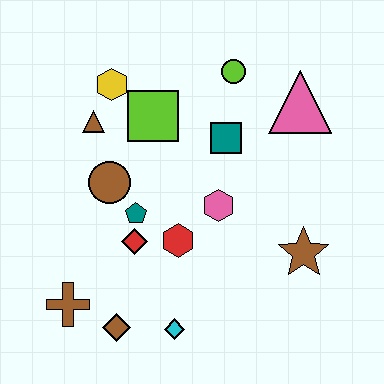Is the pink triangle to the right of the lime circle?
Yes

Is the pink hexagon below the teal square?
Yes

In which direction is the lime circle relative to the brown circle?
The lime circle is to the right of the brown circle.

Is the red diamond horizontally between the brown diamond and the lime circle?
Yes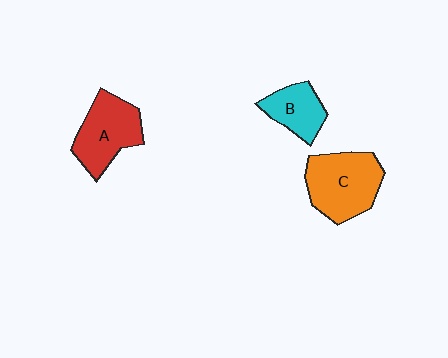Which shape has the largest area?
Shape C (orange).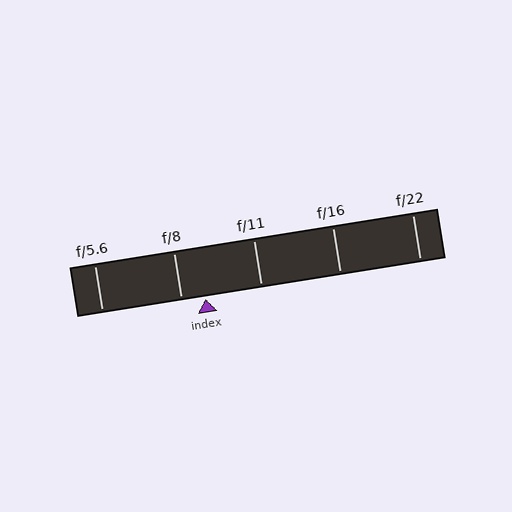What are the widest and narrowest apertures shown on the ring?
The widest aperture shown is f/5.6 and the narrowest is f/22.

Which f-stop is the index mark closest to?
The index mark is closest to f/8.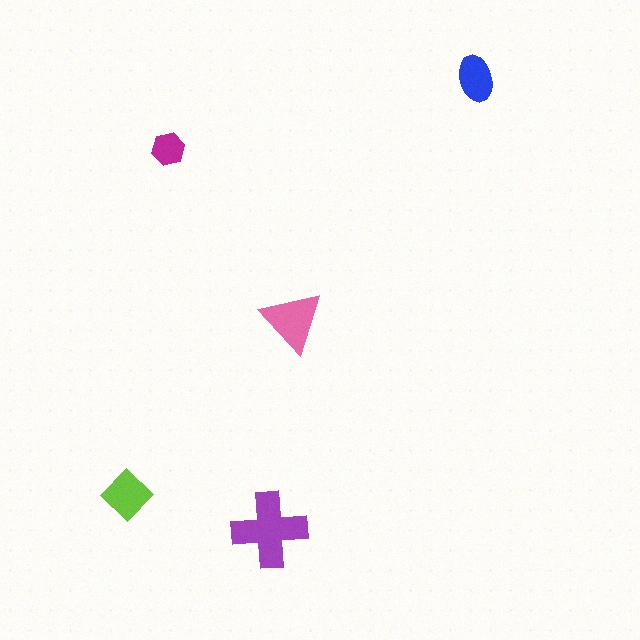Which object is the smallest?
The magenta hexagon.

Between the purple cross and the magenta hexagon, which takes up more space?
The purple cross.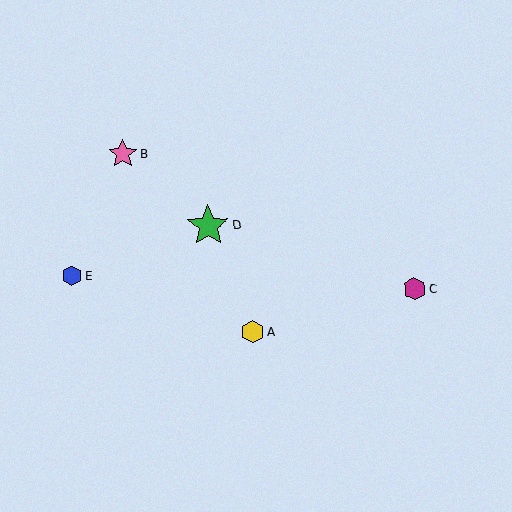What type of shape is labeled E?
Shape E is a blue hexagon.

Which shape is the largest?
The green star (labeled D) is the largest.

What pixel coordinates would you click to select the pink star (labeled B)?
Click at (123, 154) to select the pink star B.